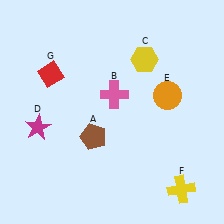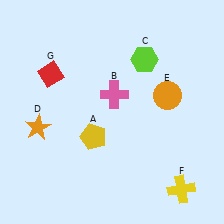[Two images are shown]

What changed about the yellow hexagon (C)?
In Image 1, C is yellow. In Image 2, it changed to lime.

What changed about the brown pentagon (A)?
In Image 1, A is brown. In Image 2, it changed to yellow.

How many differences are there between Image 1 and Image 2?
There are 3 differences between the two images.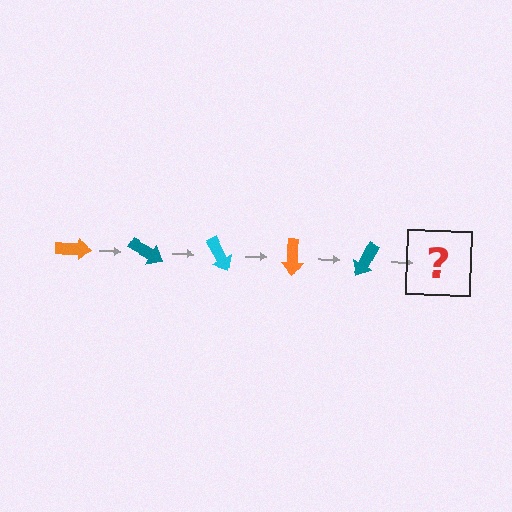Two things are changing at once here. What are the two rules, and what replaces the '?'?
The two rules are that it rotates 30 degrees each step and the color cycles through orange, teal, and cyan. The '?' should be a cyan arrow, rotated 150 degrees from the start.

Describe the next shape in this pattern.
It should be a cyan arrow, rotated 150 degrees from the start.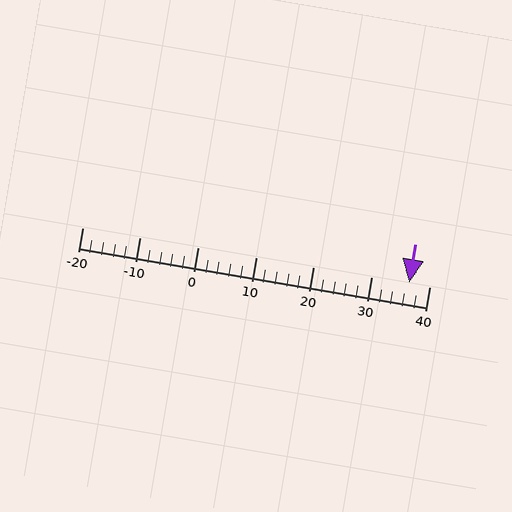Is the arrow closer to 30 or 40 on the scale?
The arrow is closer to 40.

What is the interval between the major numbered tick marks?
The major tick marks are spaced 10 units apart.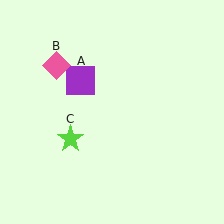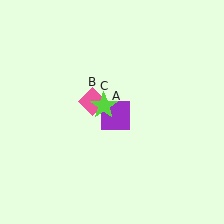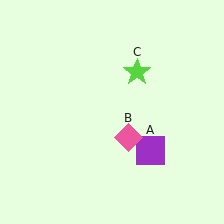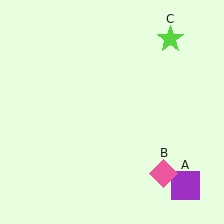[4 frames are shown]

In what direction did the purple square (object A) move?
The purple square (object A) moved down and to the right.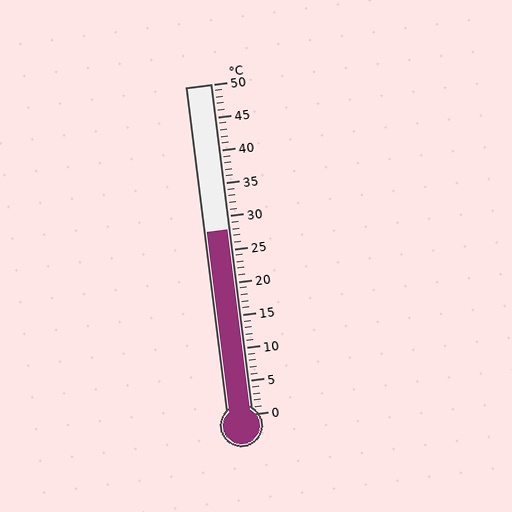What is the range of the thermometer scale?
The thermometer scale ranges from 0°C to 50°C.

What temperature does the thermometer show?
The thermometer shows approximately 28°C.